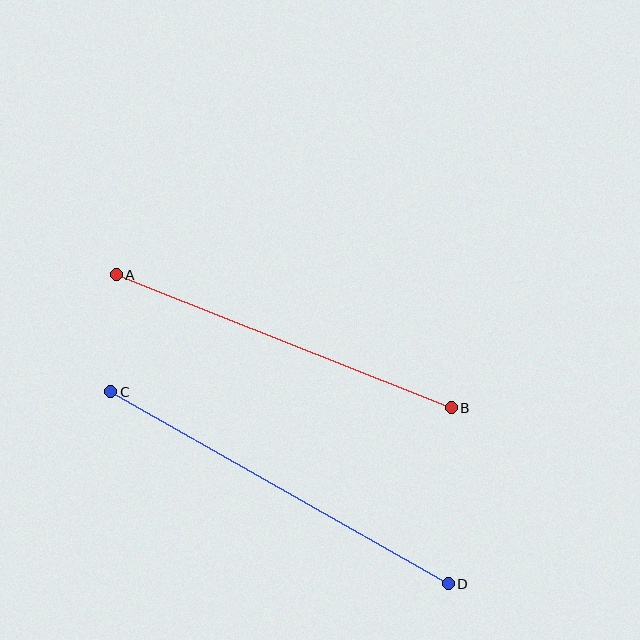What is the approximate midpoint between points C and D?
The midpoint is at approximately (279, 488) pixels.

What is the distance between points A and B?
The distance is approximately 360 pixels.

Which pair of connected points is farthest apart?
Points C and D are farthest apart.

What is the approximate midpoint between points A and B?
The midpoint is at approximately (284, 341) pixels.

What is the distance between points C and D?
The distance is approximately 388 pixels.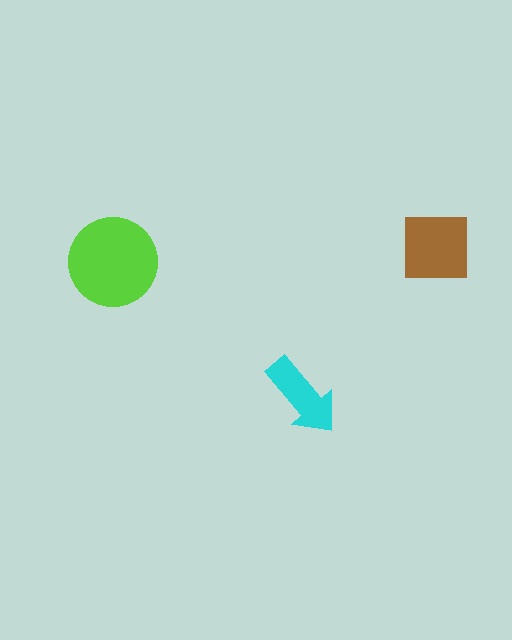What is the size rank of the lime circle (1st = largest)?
1st.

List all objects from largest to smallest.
The lime circle, the brown square, the cyan arrow.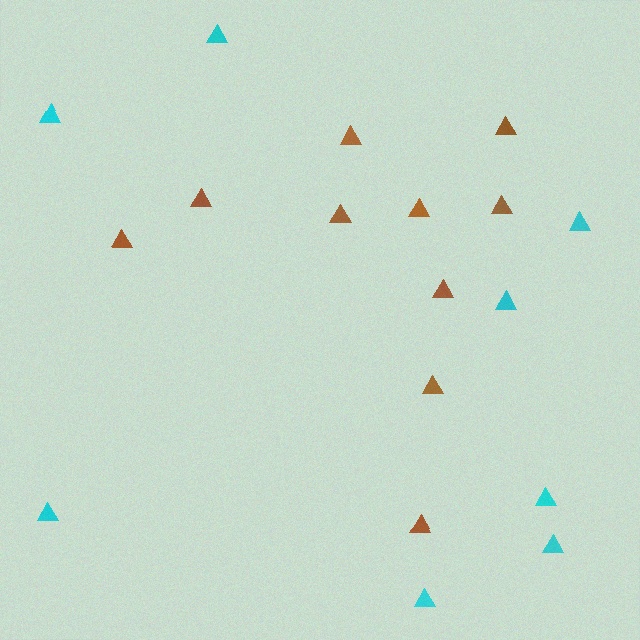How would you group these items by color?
There are 2 groups: one group of cyan triangles (8) and one group of brown triangles (10).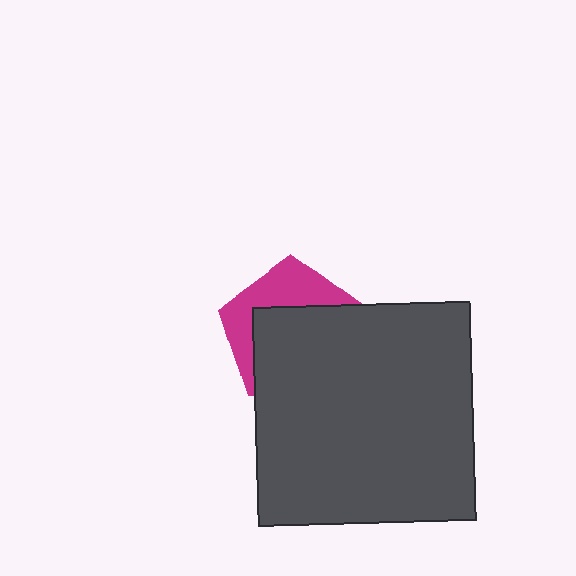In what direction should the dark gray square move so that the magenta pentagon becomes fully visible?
The dark gray square should move down. That is the shortest direction to clear the overlap and leave the magenta pentagon fully visible.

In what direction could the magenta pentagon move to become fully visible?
The magenta pentagon could move up. That would shift it out from behind the dark gray square entirely.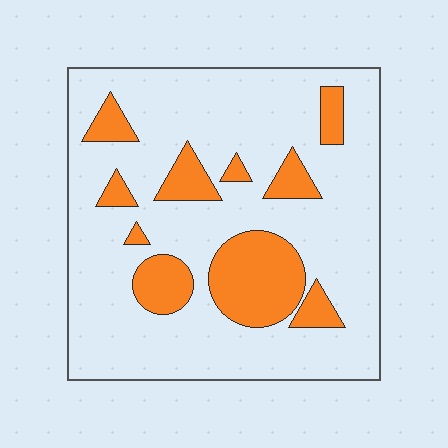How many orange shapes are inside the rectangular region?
10.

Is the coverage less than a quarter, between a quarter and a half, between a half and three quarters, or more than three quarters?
Less than a quarter.